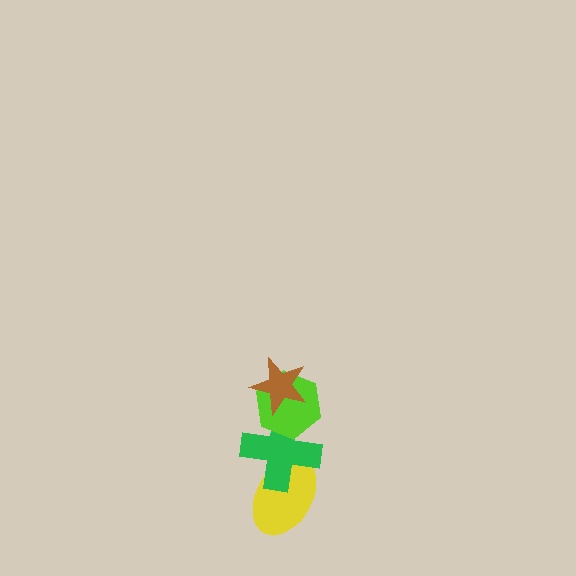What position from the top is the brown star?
The brown star is 1st from the top.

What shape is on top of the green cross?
The lime hexagon is on top of the green cross.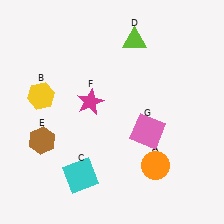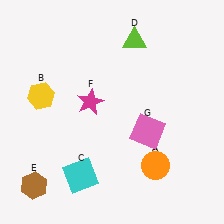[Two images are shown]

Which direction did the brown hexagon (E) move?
The brown hexagon (E) moved down.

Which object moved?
The brown hexagon (E) moved down.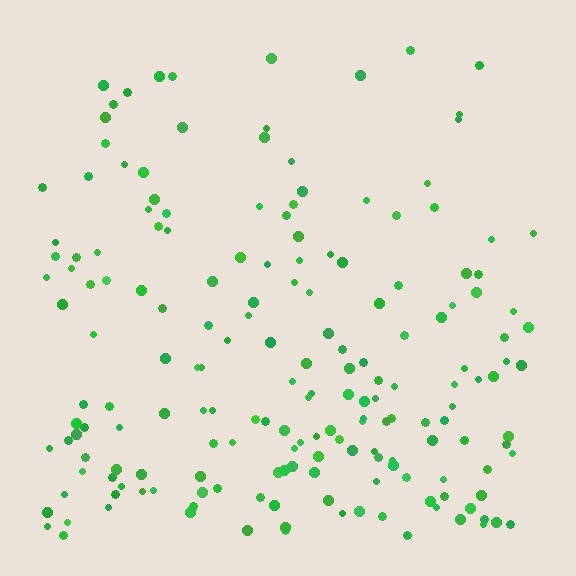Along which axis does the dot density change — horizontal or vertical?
Vertical.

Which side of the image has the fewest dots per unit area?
The top.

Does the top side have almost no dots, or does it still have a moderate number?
Still a moderate number, just noticeably fewer than the bottom.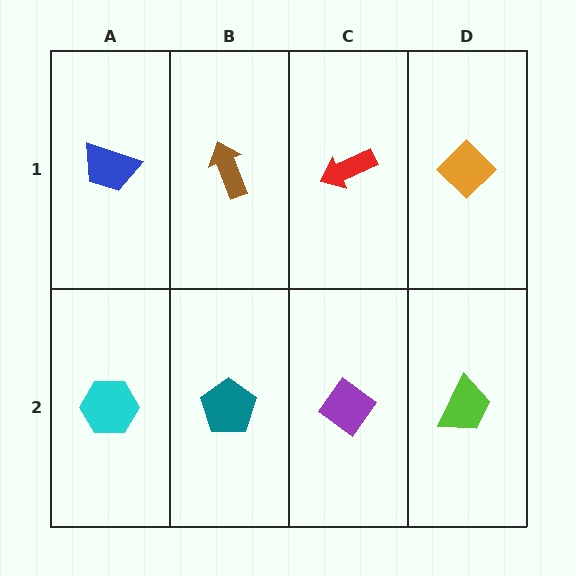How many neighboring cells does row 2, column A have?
2.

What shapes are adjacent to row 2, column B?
A brown arrow (row 1, column B), a cyan hexagon (row 2, column A), a purple diamond (row 2, column C).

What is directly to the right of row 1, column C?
An orange diamond.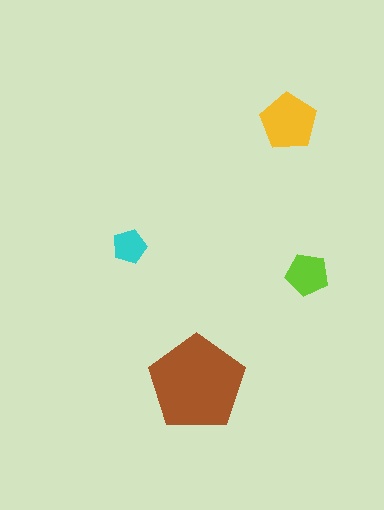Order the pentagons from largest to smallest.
the brown one, the yellow one, the lime one, the cyan one.